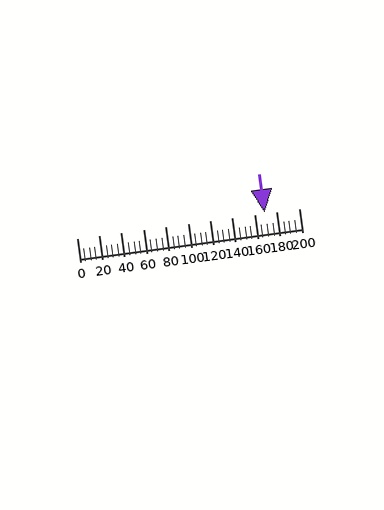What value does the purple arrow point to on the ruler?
The purple arrow points to approximately 169.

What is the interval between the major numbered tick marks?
The major tick marks are spaced 20 units apart.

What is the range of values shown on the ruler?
The ruler shows values from 0 to 200.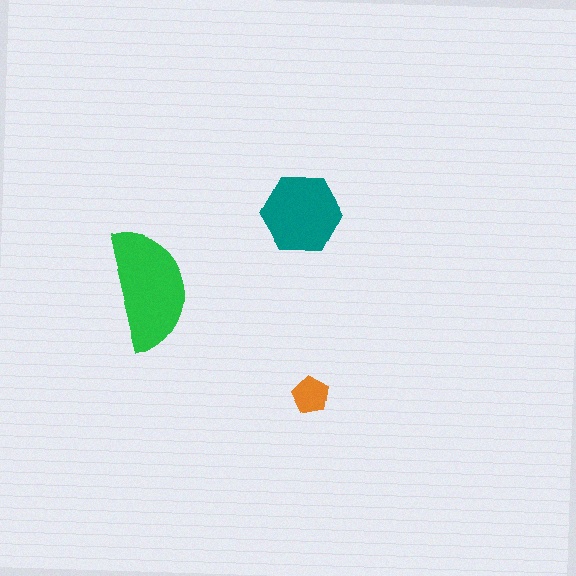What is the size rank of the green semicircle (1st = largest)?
1st.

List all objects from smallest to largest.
The orange pentagon, the teal hexagon, the green semicircle.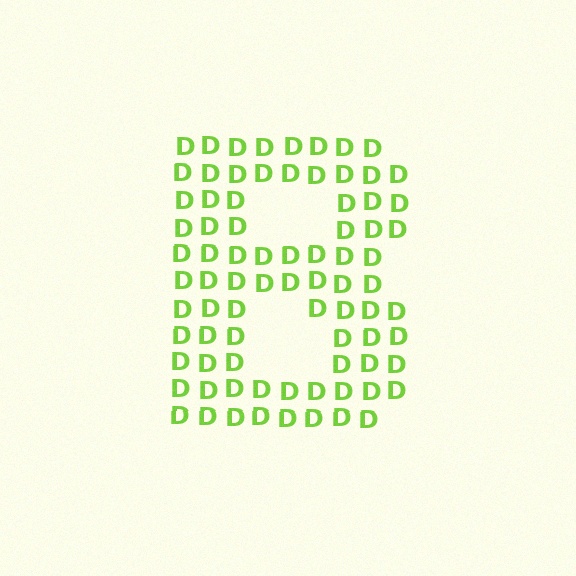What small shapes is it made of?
It is made of small letter D's.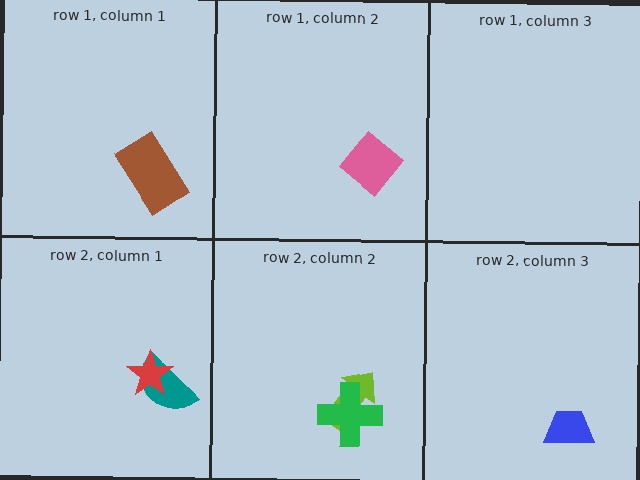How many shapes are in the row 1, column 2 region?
1.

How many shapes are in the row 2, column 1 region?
2.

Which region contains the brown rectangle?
The row 1, column 1 region.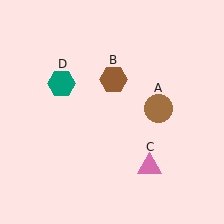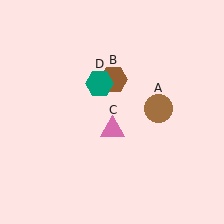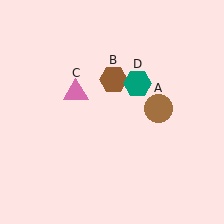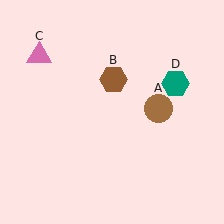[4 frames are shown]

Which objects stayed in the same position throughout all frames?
Brown circle (object A) and brown hexagon (object B) remained stationary.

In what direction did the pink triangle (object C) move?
The pink triangle (object C) moved up and to the left.